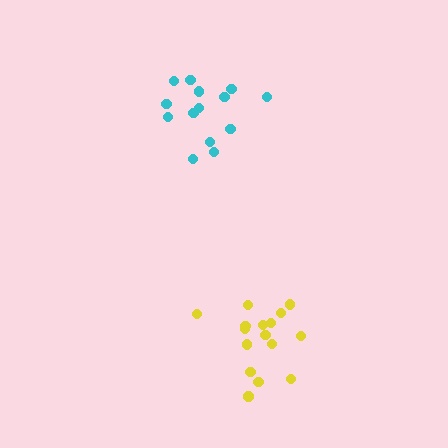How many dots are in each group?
Group 1: 16 dots, Group 2: 14 dots (30 total).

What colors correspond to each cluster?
The clusters are colored: yellow, cyan.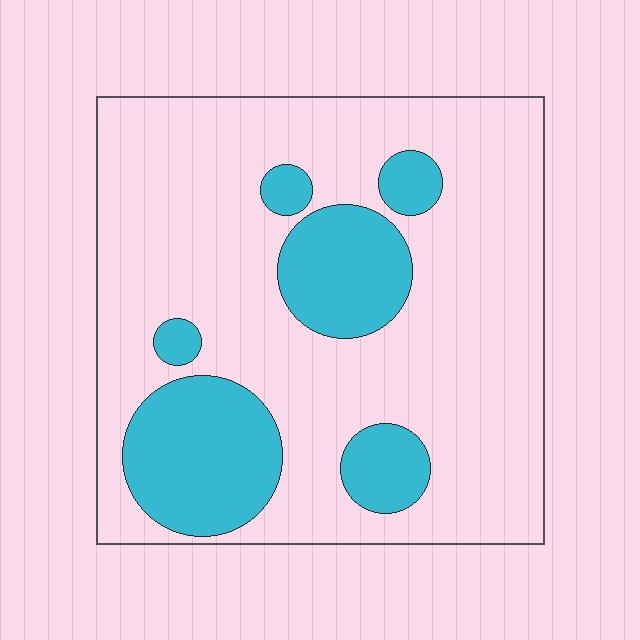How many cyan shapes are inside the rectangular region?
6.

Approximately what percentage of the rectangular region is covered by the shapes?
Approximately 25%.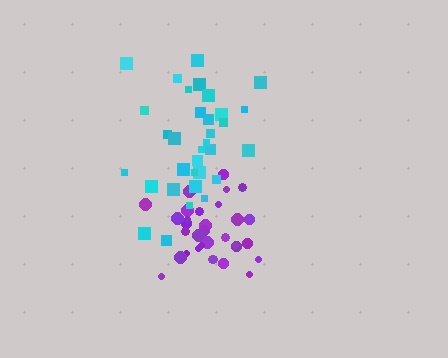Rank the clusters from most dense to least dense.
purple, cyan.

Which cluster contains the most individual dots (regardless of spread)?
Cyan (33).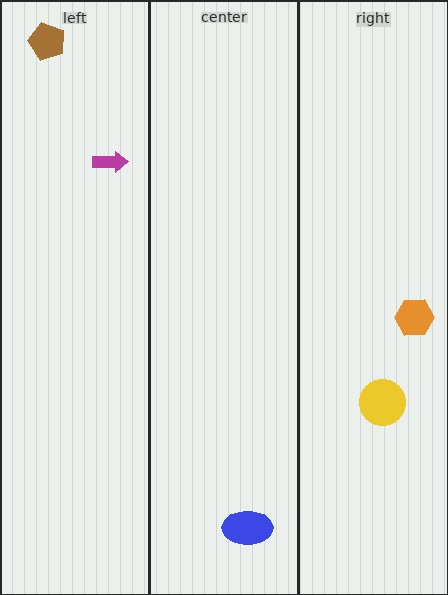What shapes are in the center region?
The blue ellipse.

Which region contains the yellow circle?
The right region.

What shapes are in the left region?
The magenta arrow, the brown pentagon.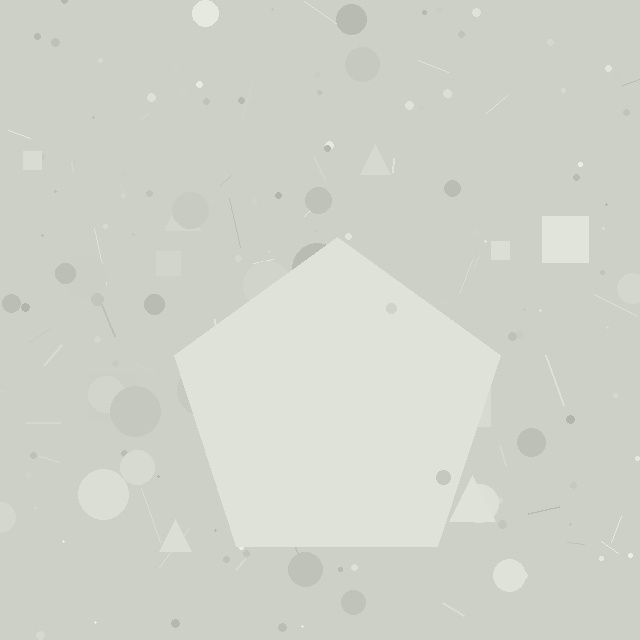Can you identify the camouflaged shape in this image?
The camouflaged shape is a pentagon.